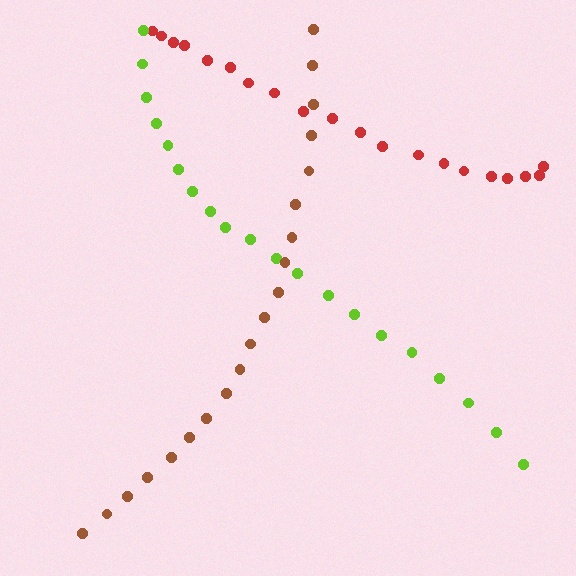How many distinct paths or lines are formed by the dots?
There are 3 distinct paths.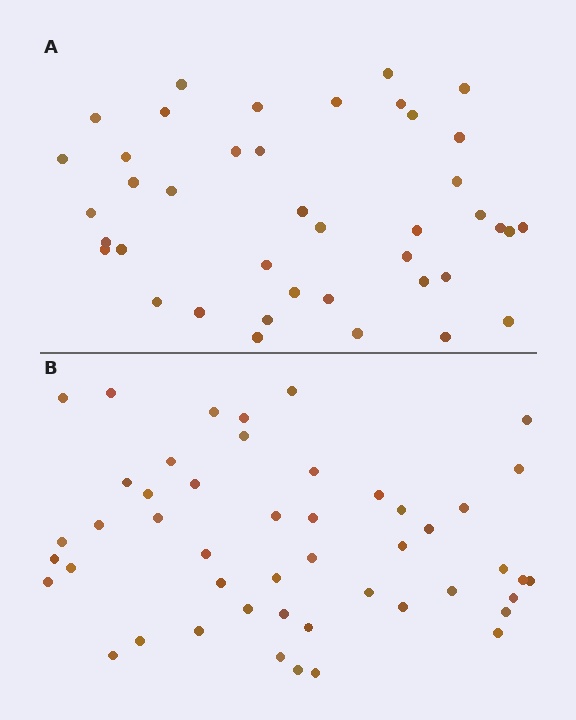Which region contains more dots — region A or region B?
Region B (the bottom region) has more dots.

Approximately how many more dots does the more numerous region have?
Region B has roughly 8 or so more dots than region A.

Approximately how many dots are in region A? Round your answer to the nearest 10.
About 40 dots. (The exact count is 41, which rounds to 40.)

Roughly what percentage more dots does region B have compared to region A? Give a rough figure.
About 15% more.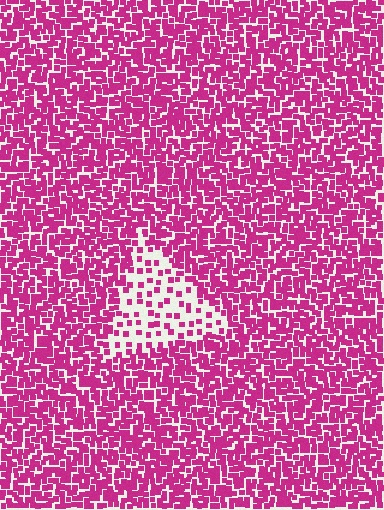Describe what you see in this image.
The image contains small magenta elements arranged at two different densities. A triangle-shaped region is visible where the elements are less densely packed than the surrounding area.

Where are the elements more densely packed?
The elements are more densely packed outside the triangle boundary.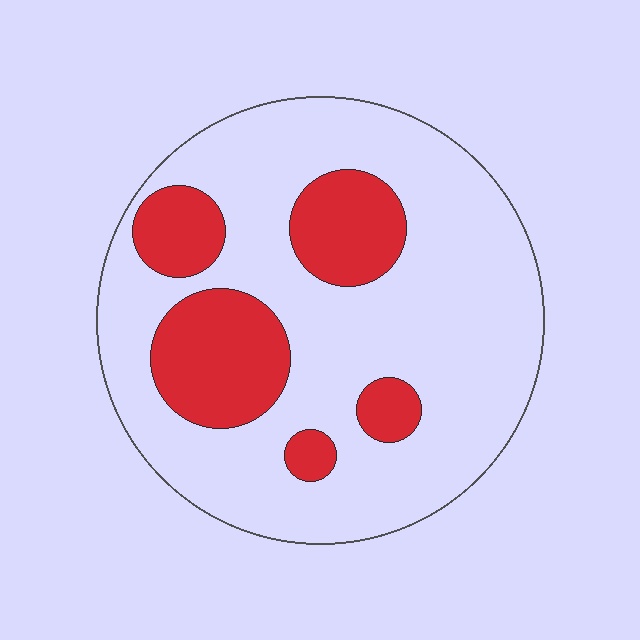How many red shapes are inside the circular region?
5.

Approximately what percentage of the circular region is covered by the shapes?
Approximately 25%.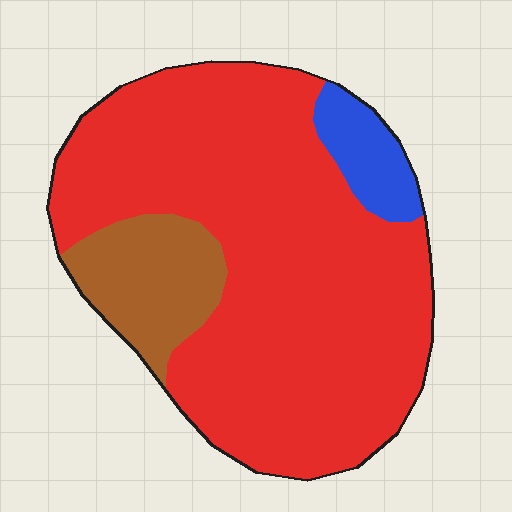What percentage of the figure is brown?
Brown takes up about one eighth (1/8) of the figure.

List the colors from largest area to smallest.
From largest to smallest: red, brown, blue.